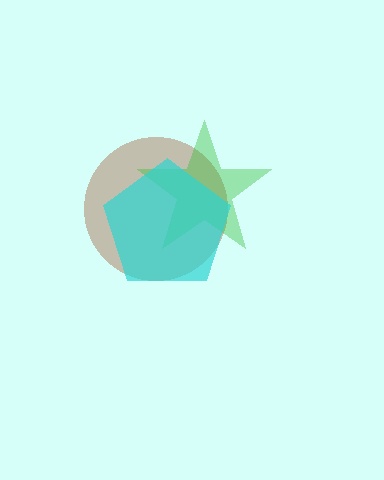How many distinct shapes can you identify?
There are 3 distinct shapes: a brown circle, a green star, a cyan pentagon.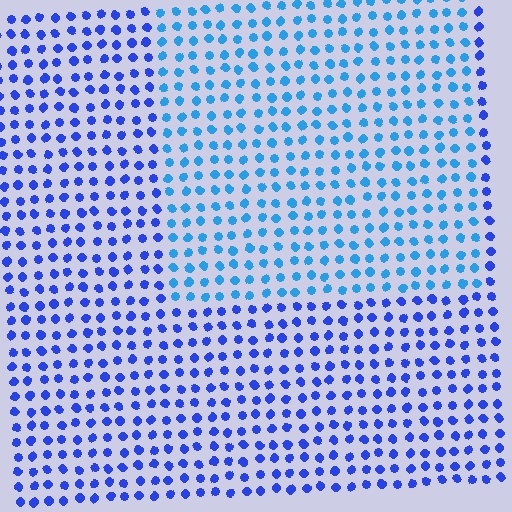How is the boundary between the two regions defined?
The boundary is defined purely by a slight shift in hue (about 29 degrees). Spacing, size, and orientation are identical on both sides.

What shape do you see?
I see a rectangle.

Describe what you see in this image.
The image is filled with small blue elements in a uniform arrangement. A rectangle-shaped region is visible where the elements are tinted to a slightly different hue, forming a subtle color boundary.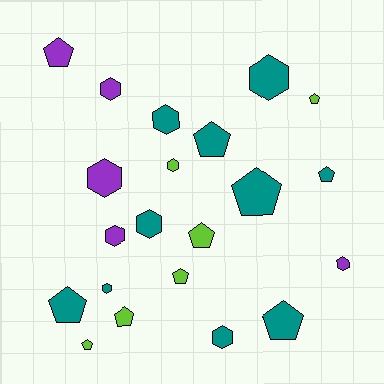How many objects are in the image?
There are 21 objects.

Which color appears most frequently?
Teal, with 10 objects.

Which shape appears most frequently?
Pentagon, with 11 objects.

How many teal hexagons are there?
There are 5 teal hexagons.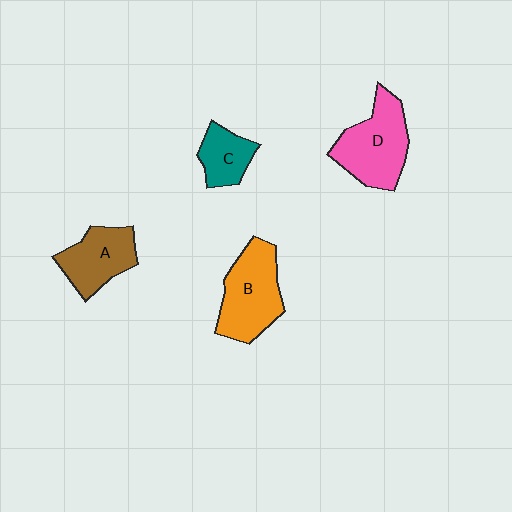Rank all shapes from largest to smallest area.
From largest to smallest: D (pink), B (orange), A (brown), C (teal).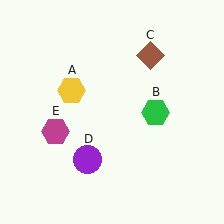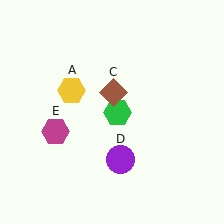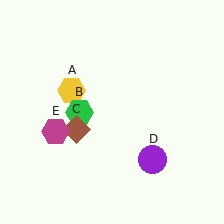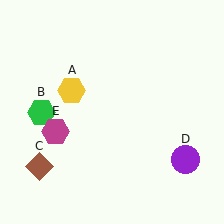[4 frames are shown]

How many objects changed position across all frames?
3 objects changed position: green hexagon (object B), brown diamond (object C), purple circle (object D).